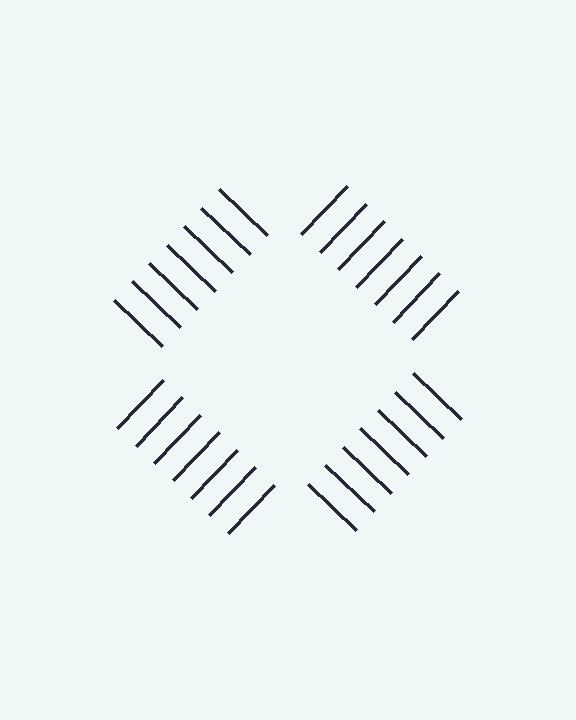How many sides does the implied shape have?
4 sides — the line-ends trace a square.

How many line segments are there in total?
28 — 7 along each of the 4 edges.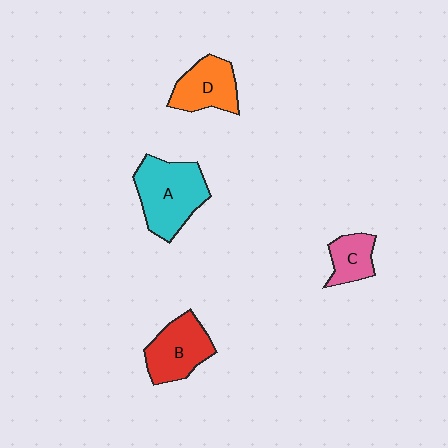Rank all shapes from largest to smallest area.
From largest to smallest: A (cyan), B (red), D (orange), C (pink).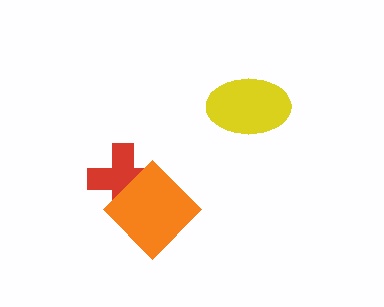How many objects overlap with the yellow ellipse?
0 objects overlap with the yellow ellipse.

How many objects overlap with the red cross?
1 object overlaps with the red cross.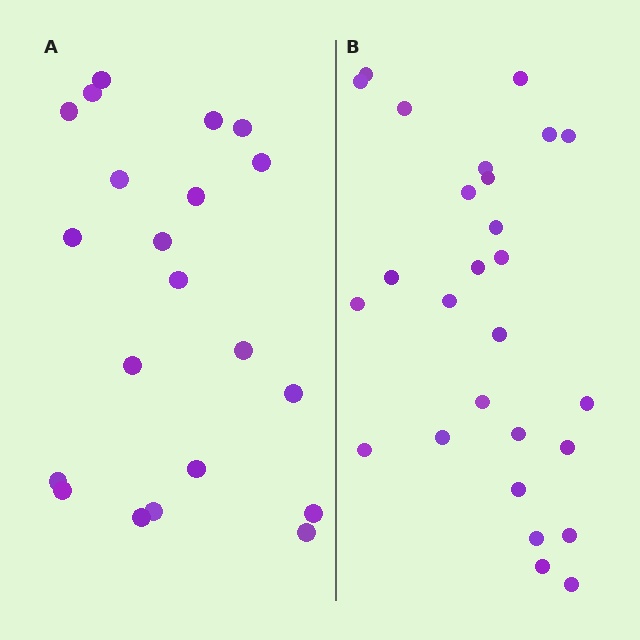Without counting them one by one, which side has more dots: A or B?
Region B (the right region) has more dots.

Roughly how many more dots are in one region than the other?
Region B has about 6 more dots than region A.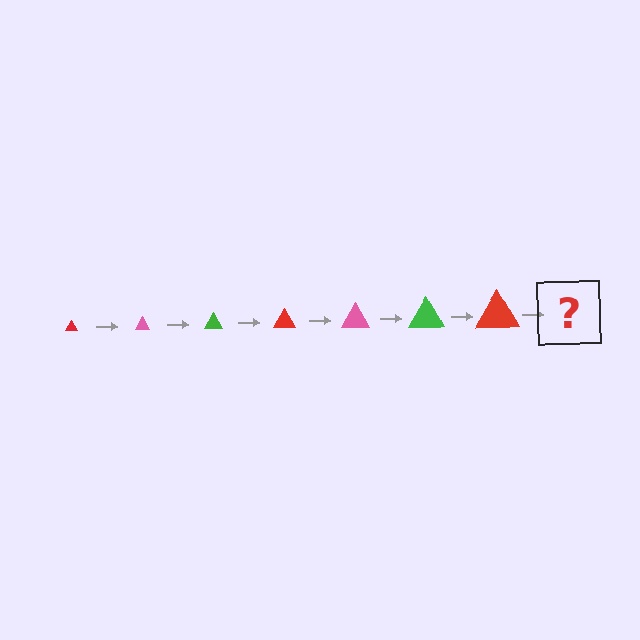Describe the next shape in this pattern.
It should be a pink triangle, larger than the previous one.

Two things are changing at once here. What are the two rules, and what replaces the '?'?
The two rules are that the triangle grows larger each step and the color cycles through red, pink, and green. The '?' should be a pink triangle, larger than the previous one.